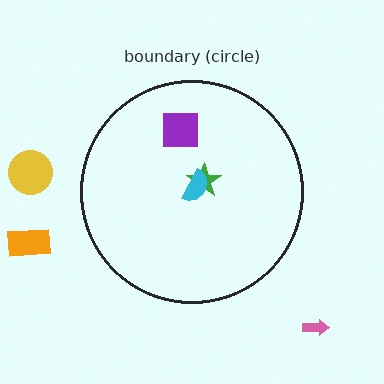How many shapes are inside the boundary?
3 inside, 3 outside.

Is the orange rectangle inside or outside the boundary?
Outside.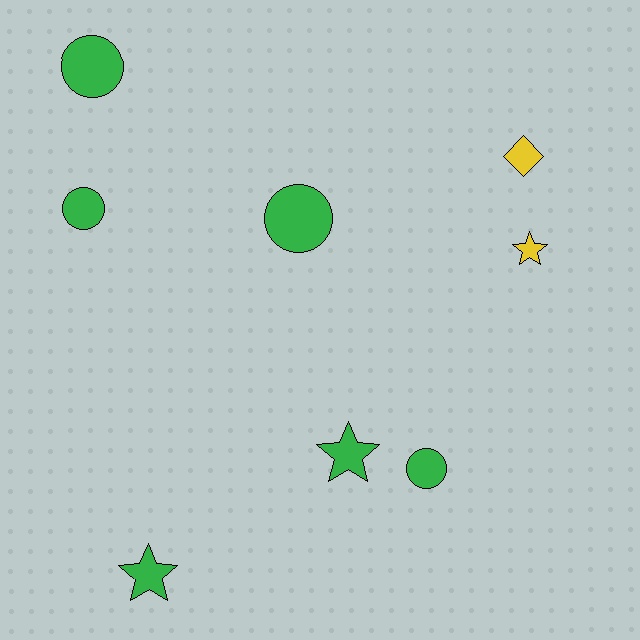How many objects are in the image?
There are 8 objects.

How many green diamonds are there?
There are no green diamonds.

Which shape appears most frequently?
Circle, with 4 objects.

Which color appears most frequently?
Green, with 6 objects.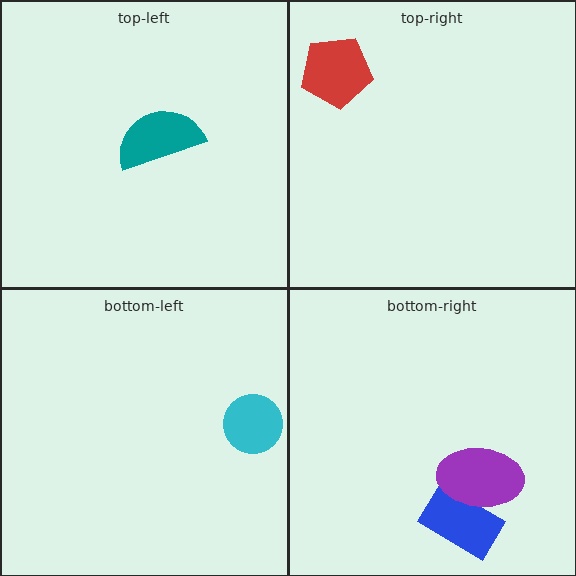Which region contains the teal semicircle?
The top-left region.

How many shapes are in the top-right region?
1.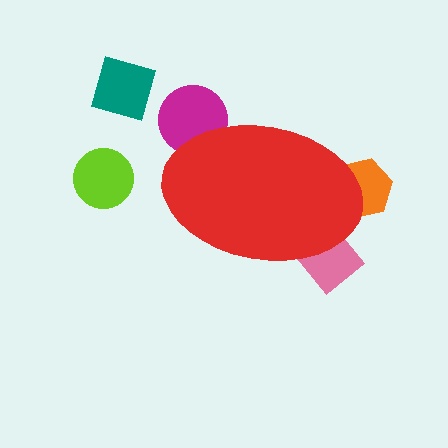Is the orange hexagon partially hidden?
Yes, the orange hexagon is partially hidden behind the red ellipse.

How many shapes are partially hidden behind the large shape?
3 shapes are partially hidden.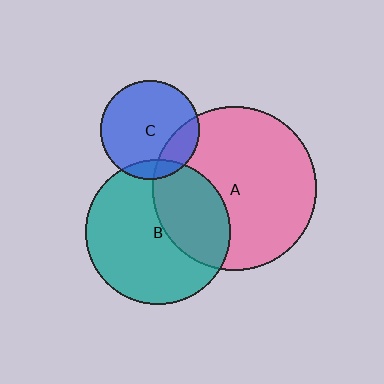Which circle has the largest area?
Circle A (pink).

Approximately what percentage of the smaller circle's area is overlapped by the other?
Approximately 10%.